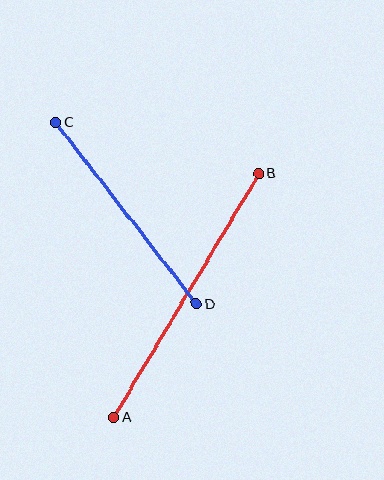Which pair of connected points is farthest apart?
Points A and B are farthest apart.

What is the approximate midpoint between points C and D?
The midpoint is at approximately (126, 213) pixels.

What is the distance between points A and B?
The distance is approximately 284 pixels.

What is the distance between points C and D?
The distance is approximately 230 pixels.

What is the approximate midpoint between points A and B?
The midpoint is at approximately (186, 295) pixels.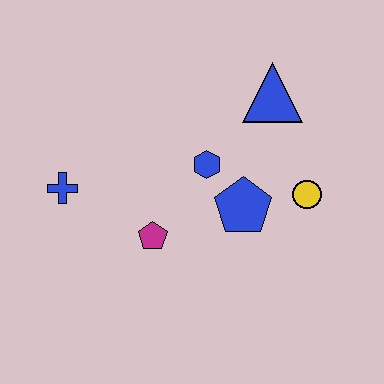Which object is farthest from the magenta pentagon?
The blue triangle is farthest from the magenta pentagon.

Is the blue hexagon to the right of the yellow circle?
No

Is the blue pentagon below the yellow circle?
Yes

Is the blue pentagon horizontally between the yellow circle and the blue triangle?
No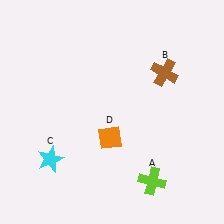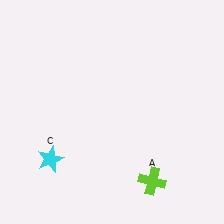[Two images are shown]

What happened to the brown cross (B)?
The brown cross (B) was removed in Image 2. It was in the top-right area of Image 1.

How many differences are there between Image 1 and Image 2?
There are 2 differences between the two images.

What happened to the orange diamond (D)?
The orange diamond (D) was removed in Image 2. It was in the bottom-left area of Image 1.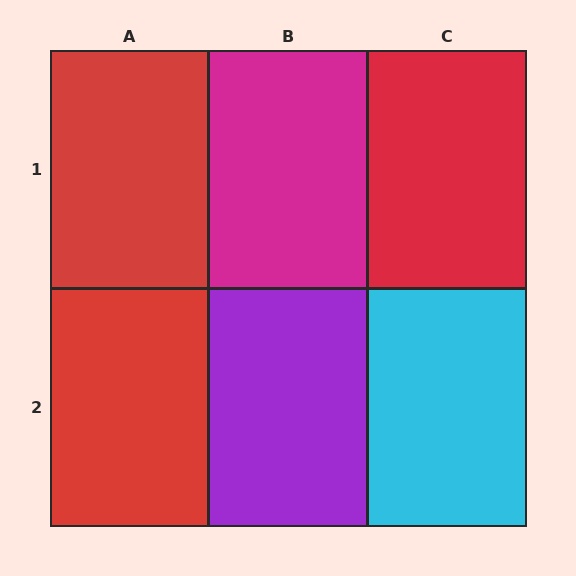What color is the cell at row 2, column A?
Red.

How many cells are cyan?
1 cell is cyan.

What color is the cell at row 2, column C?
Cyan.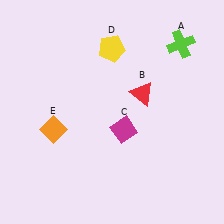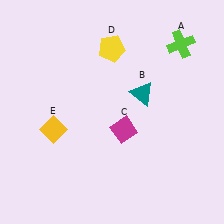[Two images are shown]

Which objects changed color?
B changed from red to teal. E changed from orange to yellow.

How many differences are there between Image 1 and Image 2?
There are 2 differences between the two images.